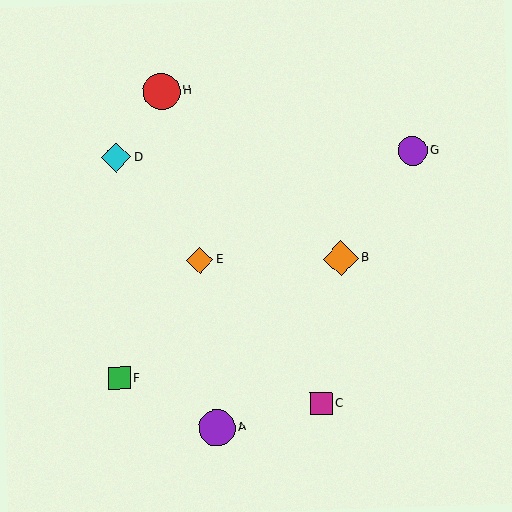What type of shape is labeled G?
Shape G is a purple circle.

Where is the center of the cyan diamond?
The center of the cyan diamond is at (116, 157).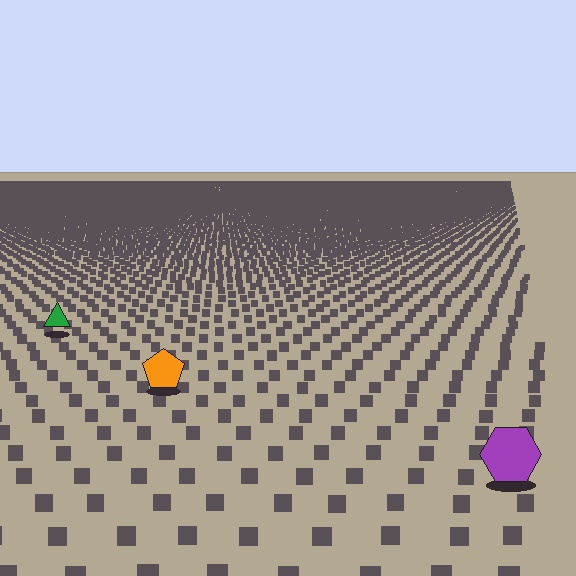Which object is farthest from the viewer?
The green triangle is farthest from the viewer. It appears smaller and the ground texture around it is denser.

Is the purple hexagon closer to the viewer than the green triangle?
Yes. The purple hexagon is closer — you can tell from the texture gradient: the ground texture is coarser near it.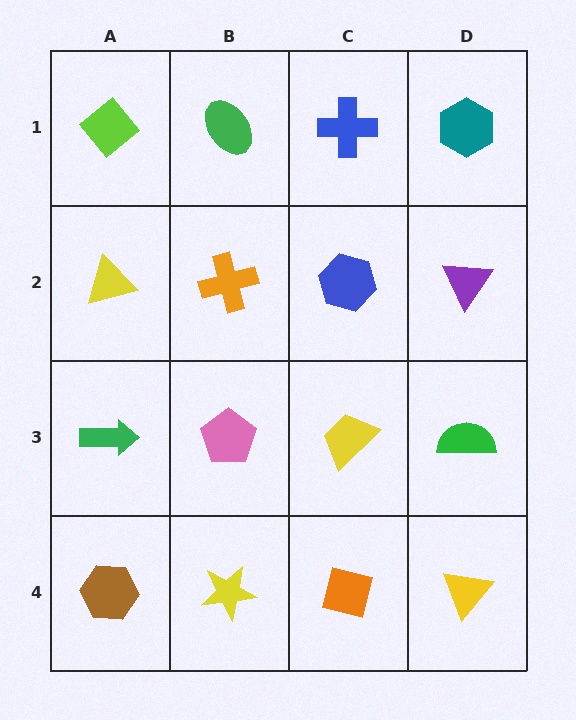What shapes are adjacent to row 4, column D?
A green semicircle (row 3, column D), an orange square (row 4, column C).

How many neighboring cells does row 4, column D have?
2.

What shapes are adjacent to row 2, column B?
A green ellipse (row 1, column B), a pink pentagon (row 3, column B), a yellow triangle (row 2, column A), a blue hexagon (row 2, column C).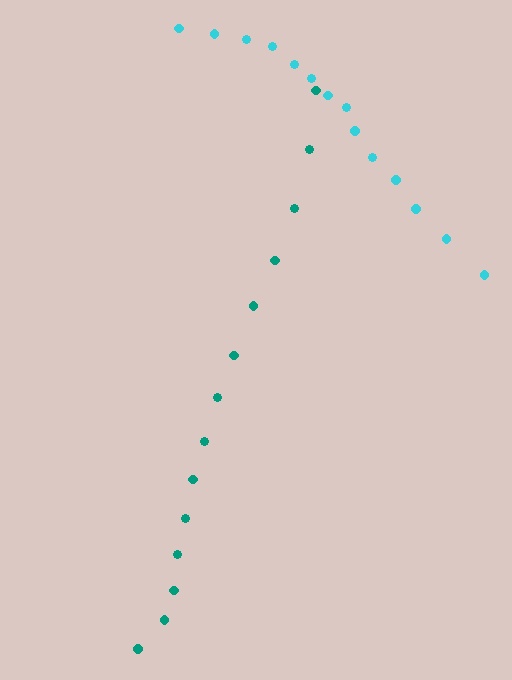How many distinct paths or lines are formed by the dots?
There are 2 distinct paths.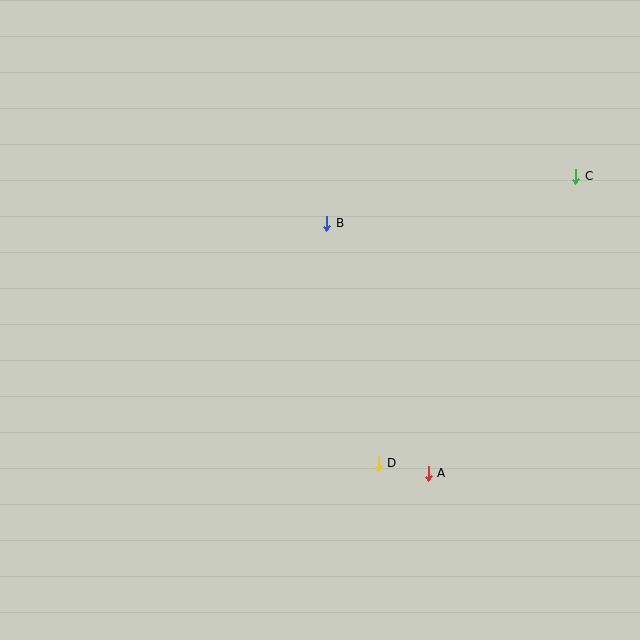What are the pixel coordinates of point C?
Point C is at (576, 176).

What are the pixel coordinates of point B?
Point B is at (327, 223).